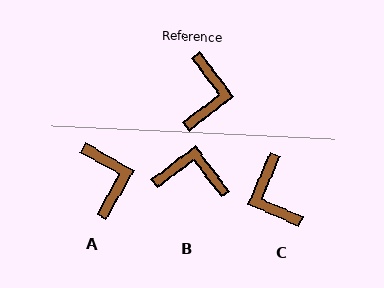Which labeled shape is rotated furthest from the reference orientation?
C, about 152 degrees away.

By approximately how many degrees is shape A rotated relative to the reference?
Approximately 22 degrees counter-clockwise.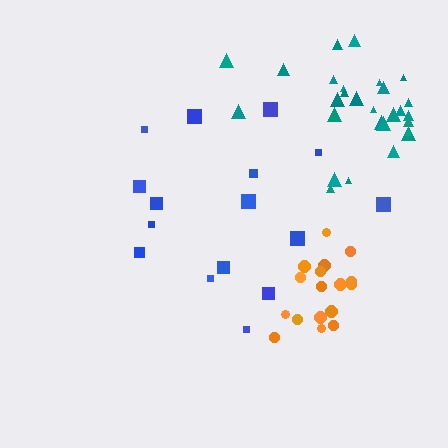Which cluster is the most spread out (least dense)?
Blue.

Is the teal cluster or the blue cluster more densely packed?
Teal.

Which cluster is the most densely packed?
Orange.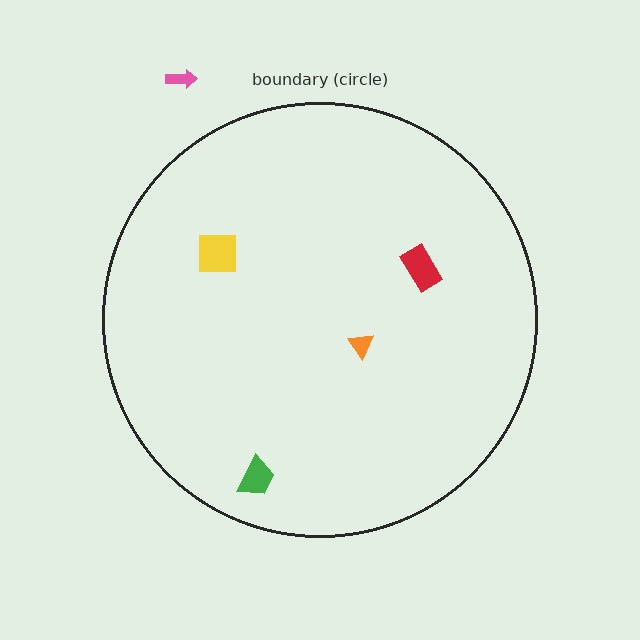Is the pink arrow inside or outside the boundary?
Outside.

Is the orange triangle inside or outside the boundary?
Inside.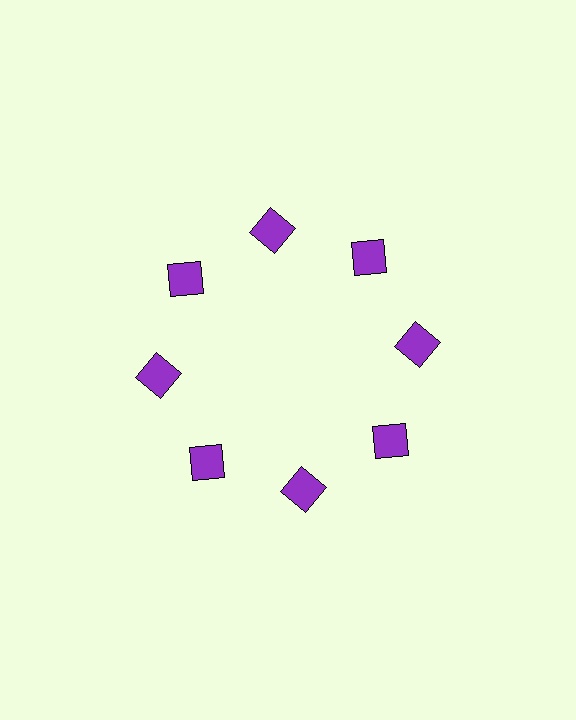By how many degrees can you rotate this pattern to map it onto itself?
The pattern maps onto itself every 45 degrees of rotation.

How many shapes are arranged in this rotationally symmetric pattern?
There are 8 shapes, arranged in 8 groups of 1.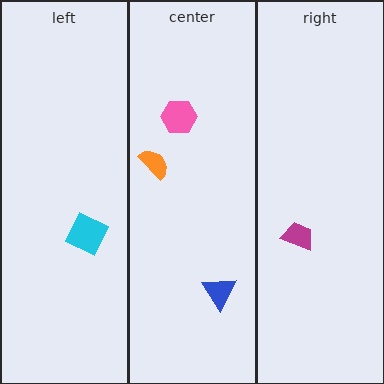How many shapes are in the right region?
1.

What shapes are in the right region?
The magenta trapezoid.